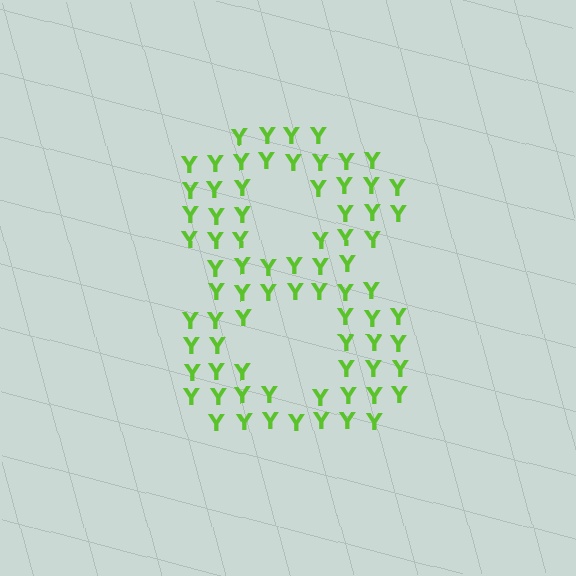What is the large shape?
The large shape is the digit 8.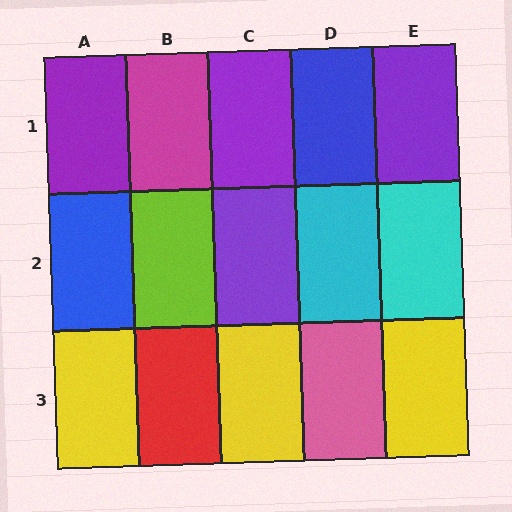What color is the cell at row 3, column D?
Pink.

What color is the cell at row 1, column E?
Purple.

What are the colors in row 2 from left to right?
Blue, lime, purple, cyan, cyan.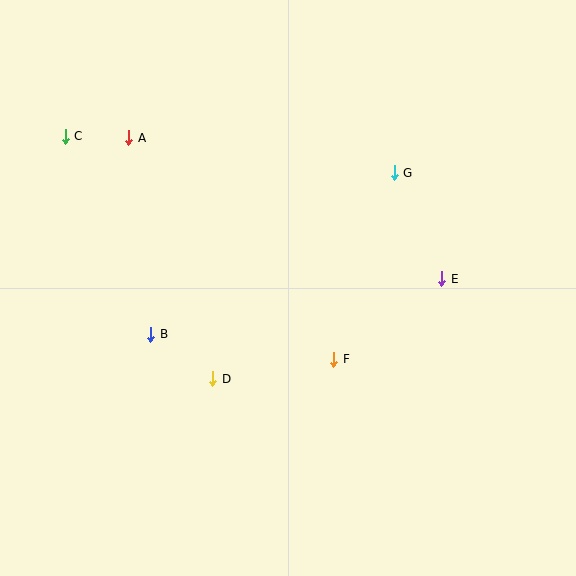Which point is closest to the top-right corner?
Point G is closest to the top-right corner.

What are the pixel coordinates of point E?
Point E is at (442, 279).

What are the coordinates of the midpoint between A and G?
The midpoint between A and G is at (262, 155).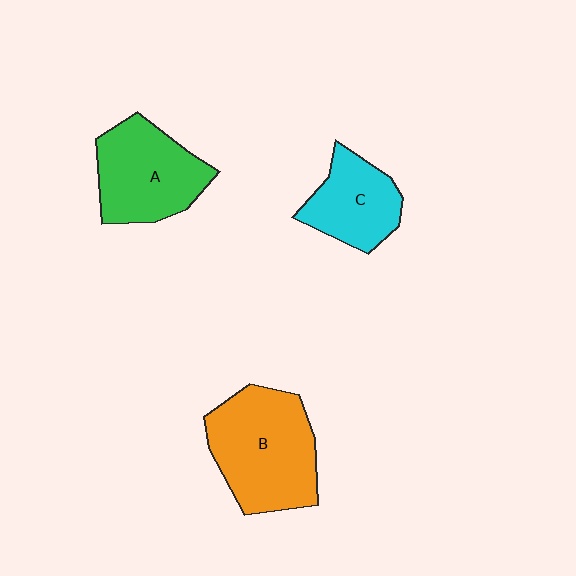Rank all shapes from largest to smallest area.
From largest to smallest: B (orange), A (green), C (cyan).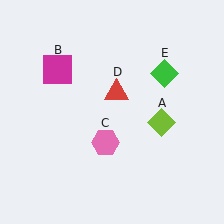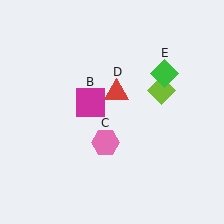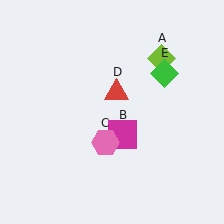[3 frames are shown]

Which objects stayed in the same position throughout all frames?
Pink hexagon (object C) and red triangle (object D) and green diamond (object E) remained stationary.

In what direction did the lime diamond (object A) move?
The lime diamond (object A) moved up.